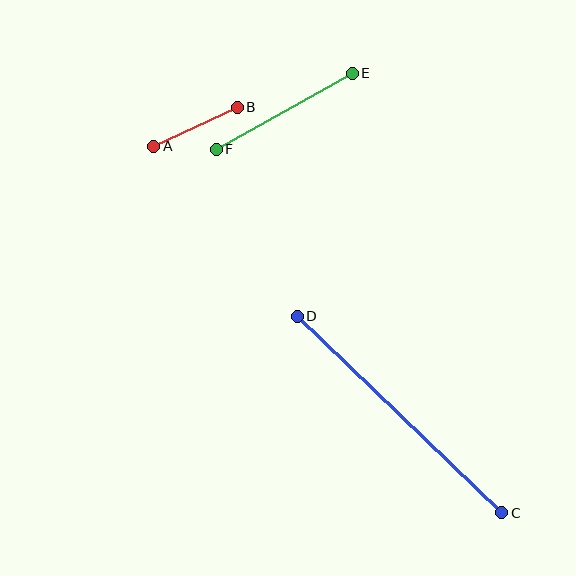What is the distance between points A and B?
The distance is approximately 92 pixels.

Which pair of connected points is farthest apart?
Points C and D are farthest apart.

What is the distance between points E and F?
The distance is approximately 156 pixels.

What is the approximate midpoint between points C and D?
The midpoint is at approximately (400, 414) pixels.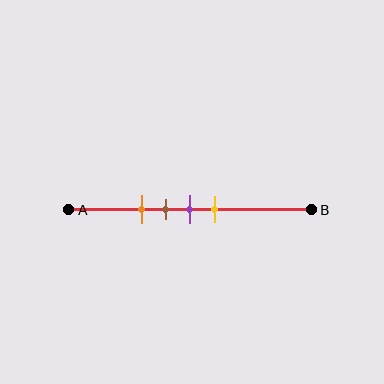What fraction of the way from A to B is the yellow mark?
The yellow mark is approximately 60% (0.6) of the way from A to B.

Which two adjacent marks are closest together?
The brown and purple marks are the closest adjacent pair.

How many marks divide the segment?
There are 4 marks dividing the segment.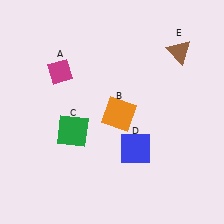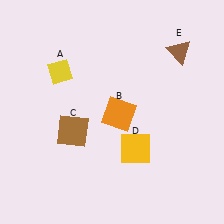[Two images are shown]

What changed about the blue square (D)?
In Image 1, D is blue. In Image 2, it changed to yellow.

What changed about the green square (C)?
In Image 1, C is green. In Image 2, it changed to brown.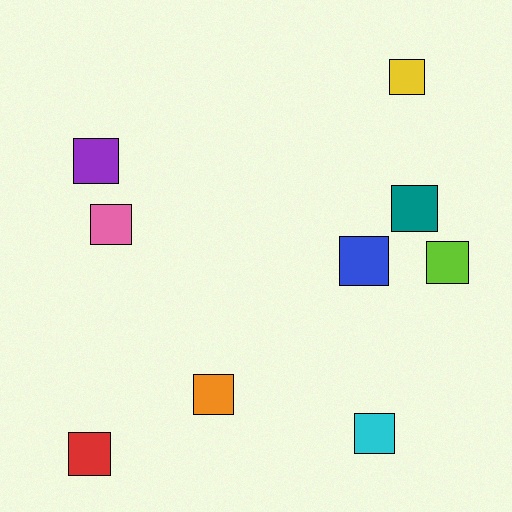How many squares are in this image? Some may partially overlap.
There are 9 squares.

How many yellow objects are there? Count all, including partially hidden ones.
There is 1 yellow object.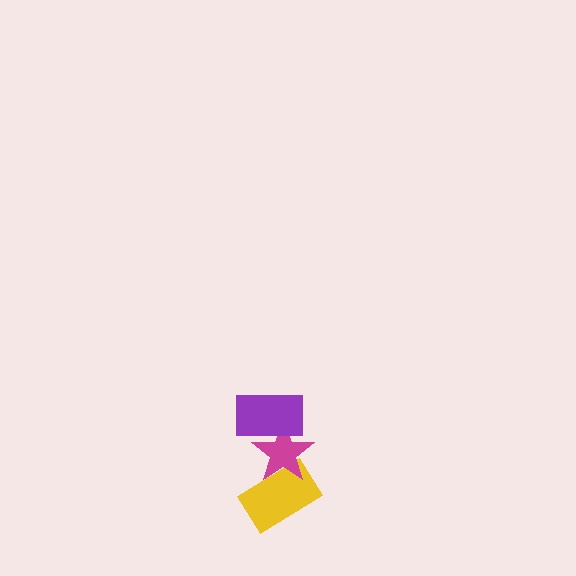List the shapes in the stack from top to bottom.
From top to bottom: the purple rectangle, the magenta star, the yellow rectangle.